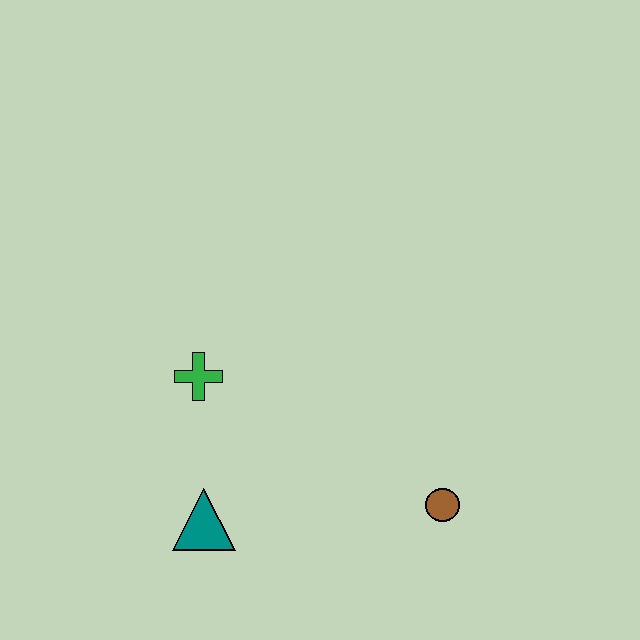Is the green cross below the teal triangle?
No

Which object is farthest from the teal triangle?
The brown circle is farthest from the teal triangle.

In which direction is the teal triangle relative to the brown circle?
The teal triangle is to the left of the brown circle.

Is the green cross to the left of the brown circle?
Yes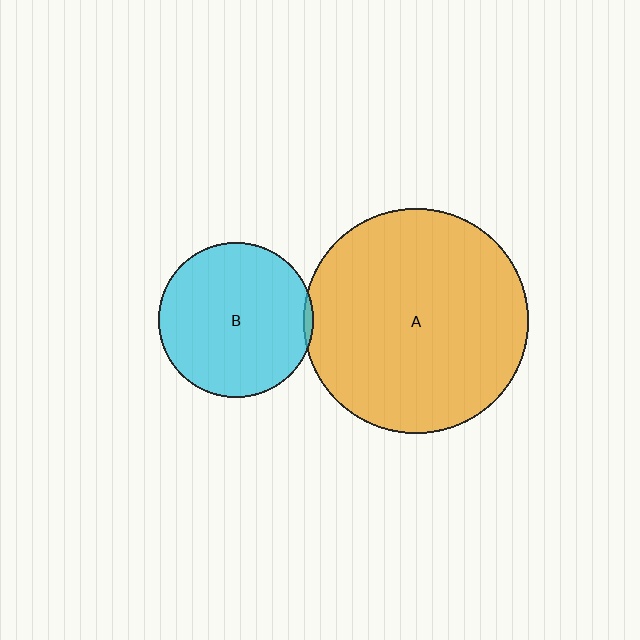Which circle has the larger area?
Circle A (orange).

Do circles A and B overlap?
Yes.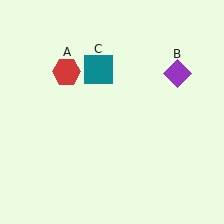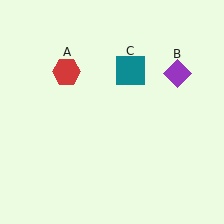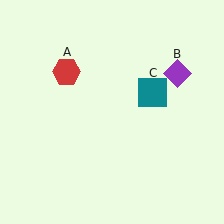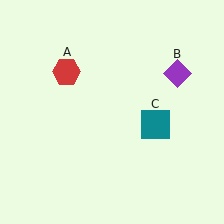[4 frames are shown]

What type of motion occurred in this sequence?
The teal square (object C) rotated clockwise around the center of the scene.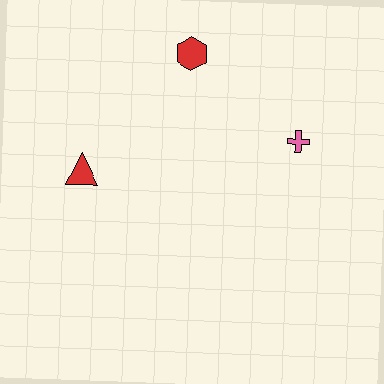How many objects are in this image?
There are 3 objects.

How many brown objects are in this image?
There are no brown objects.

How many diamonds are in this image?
There are no diamonds.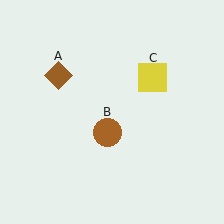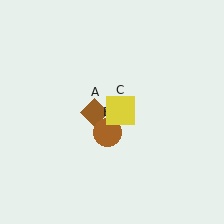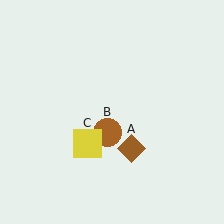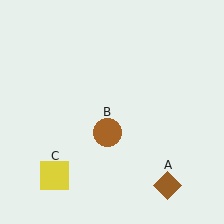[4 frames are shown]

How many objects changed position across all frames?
2 objects changed position: brown diamond (object A), yellow square (object C).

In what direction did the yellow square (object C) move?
The yellow square (object C) moved down and to the left.